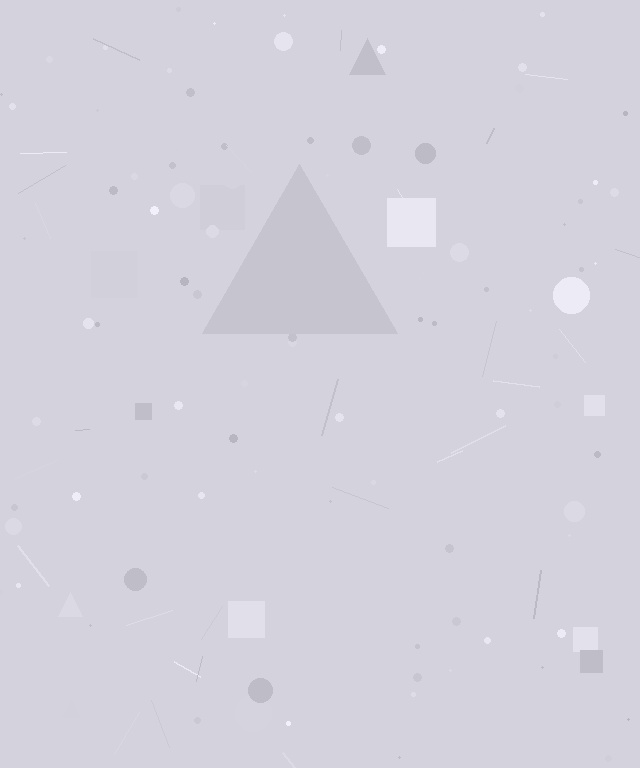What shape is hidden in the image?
A triangle is hidden in the image.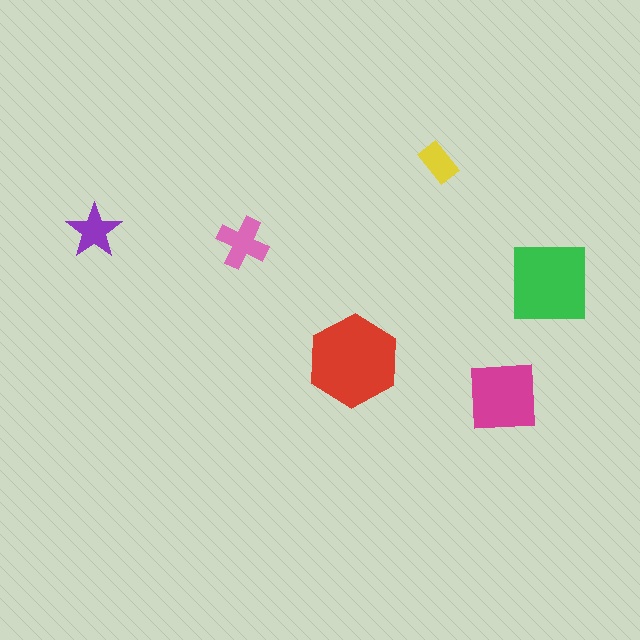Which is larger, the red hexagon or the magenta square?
The red hexagon.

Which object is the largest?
The red hexagon.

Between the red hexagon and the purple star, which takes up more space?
The red hexagon.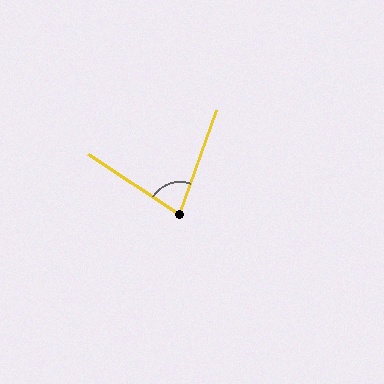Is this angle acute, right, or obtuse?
It is acute.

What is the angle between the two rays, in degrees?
Approximately 76 degrees.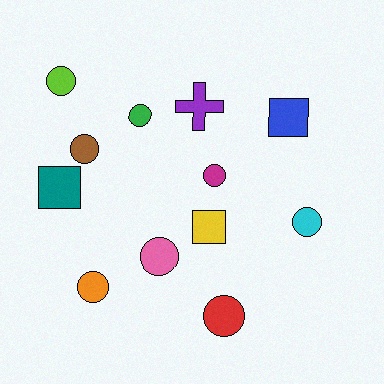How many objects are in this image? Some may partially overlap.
There are 12 objects.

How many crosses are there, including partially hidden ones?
There is 1 cross.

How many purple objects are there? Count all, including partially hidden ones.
There is 1 purple object.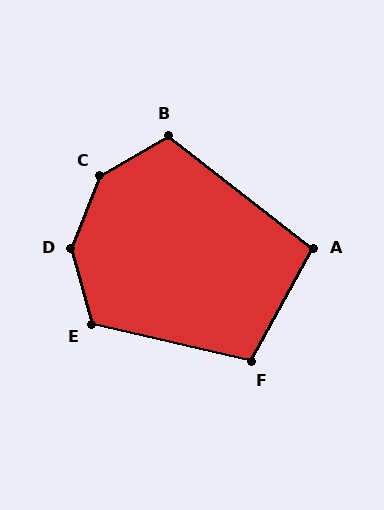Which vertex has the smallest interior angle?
A, at approximately 99 degrees.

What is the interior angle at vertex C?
Approximately 142 degrees (obtuse).